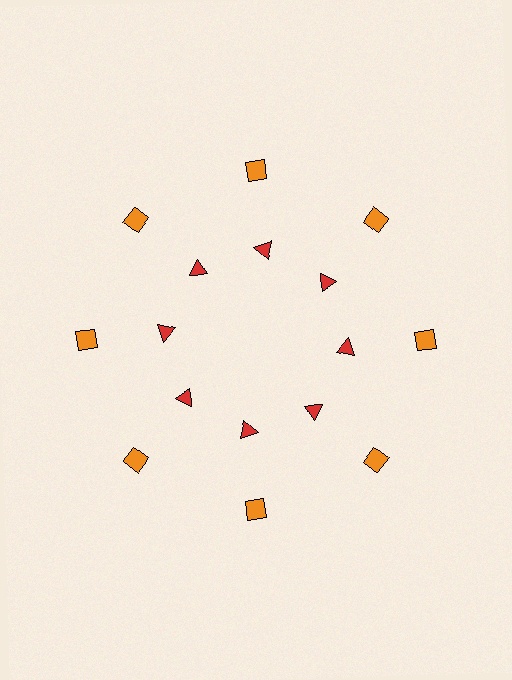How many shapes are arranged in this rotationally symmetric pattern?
There are 16 shapes, arranged in 8 groups of 2.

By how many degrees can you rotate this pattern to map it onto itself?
The pattern maps onto itself every 45 degrees of rotation.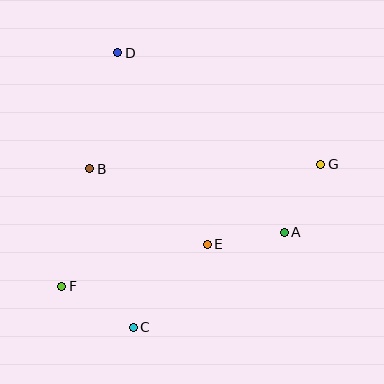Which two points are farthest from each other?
Points F and G are farthest from each other.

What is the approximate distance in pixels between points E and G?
The distance between E and G is approximately 139 pixels.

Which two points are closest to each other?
Points A and G are closest to each other.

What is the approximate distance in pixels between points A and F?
The distance between A and F is approximately 229 pixels.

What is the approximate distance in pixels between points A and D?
The distance between A and D is approximately 245 pixels.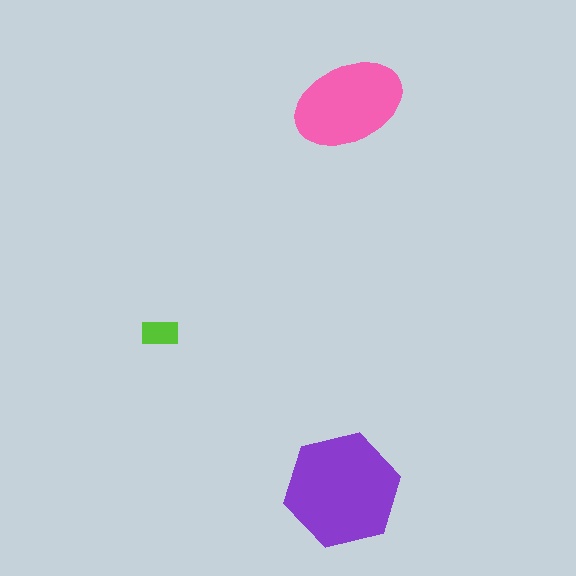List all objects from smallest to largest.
The lime rectangle, the pink ellipse, the purple hexagon.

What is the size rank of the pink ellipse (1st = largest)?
2nd.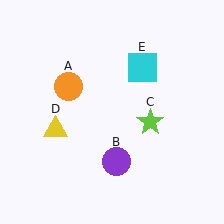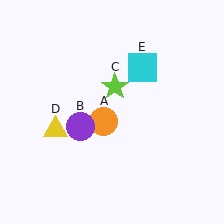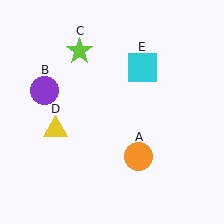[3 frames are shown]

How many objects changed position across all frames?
3 objects changed position: orange circle (object A), purple circle (object B), lime star (object C).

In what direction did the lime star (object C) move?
The lime star (object C) moved up and to the left.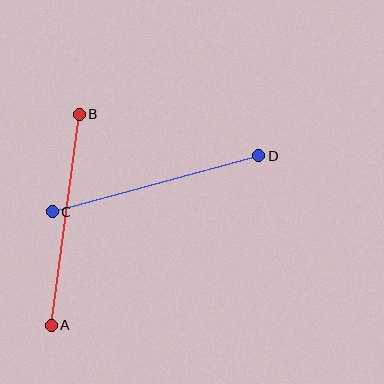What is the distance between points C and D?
The distance is approximately 214 pixels.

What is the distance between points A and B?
The distance is approximately 213 pixels.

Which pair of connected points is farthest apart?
Points C and D are farthest apart.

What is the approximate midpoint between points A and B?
The midpoint is at approximately (65, 220) pixels.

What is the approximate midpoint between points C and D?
The midpoint is at approximately (156, 184) pixels.